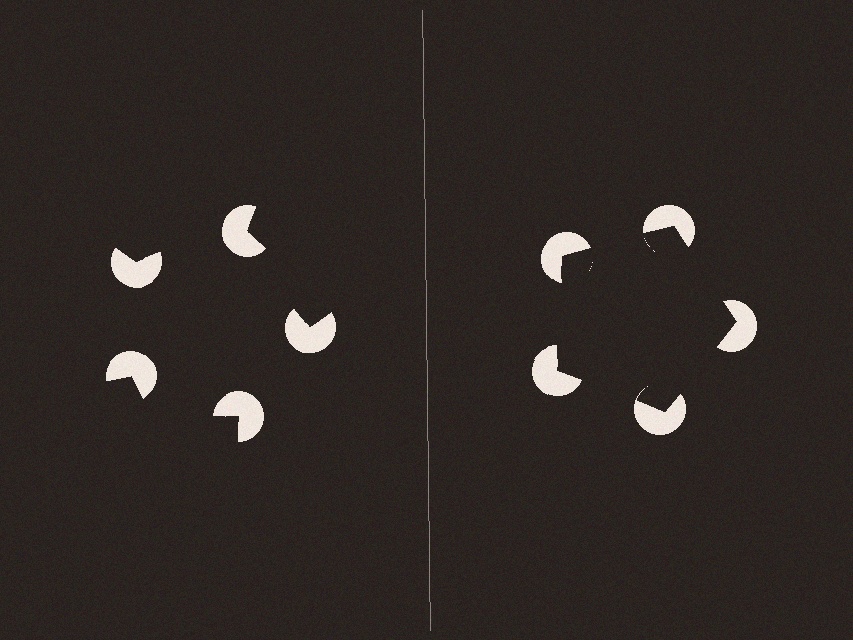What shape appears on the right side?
An illusory pentagon.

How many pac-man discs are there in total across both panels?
10 — 5 on each side.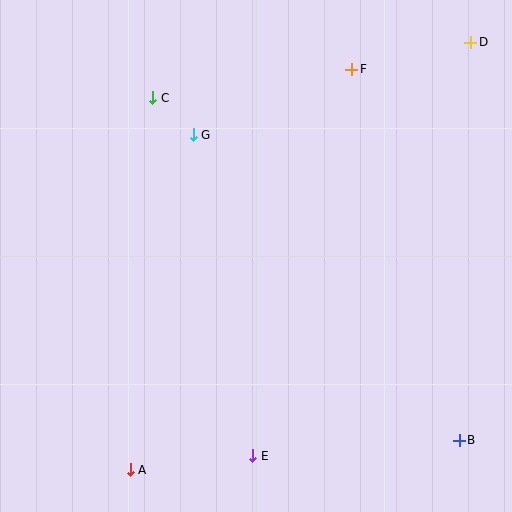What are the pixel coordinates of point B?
Point B is at (459, 440).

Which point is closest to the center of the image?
Point G at (193, 135) is closest to the center.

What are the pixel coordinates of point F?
Point F is at (352, 69).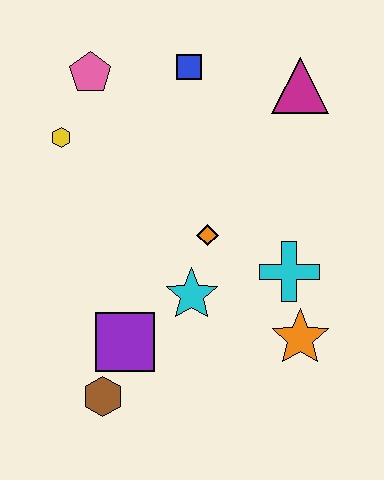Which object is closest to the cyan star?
The orange diamond is closest to the cyan star.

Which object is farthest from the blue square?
The brown hexagon is farthest from the blue square.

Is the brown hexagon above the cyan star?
No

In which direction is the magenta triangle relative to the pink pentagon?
The magenta triangle is to the right of the pink pentagon.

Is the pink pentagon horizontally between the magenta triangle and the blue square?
No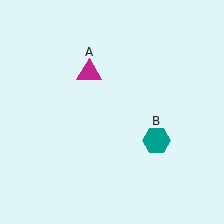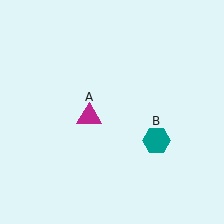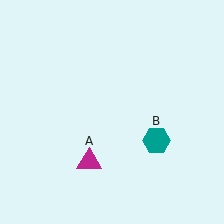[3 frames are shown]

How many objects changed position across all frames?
1 object changed position: magenta triangle (object A).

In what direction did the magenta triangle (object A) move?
The magenta triangle (object A) moved down.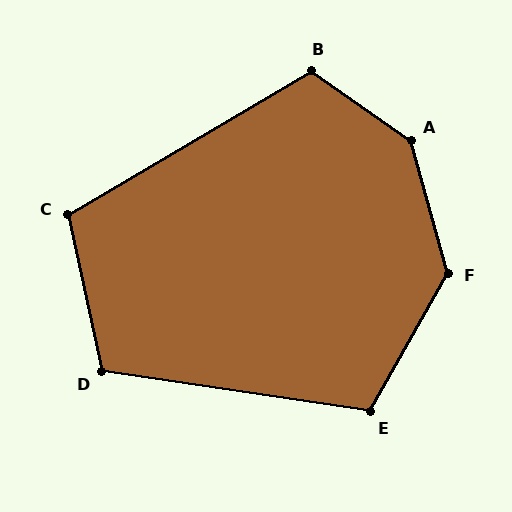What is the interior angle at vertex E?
Approximately 111 degrees (obtuse).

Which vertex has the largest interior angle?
A, at approximately 141 degrees.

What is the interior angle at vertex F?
Approximately 135 degrees (obtuse).